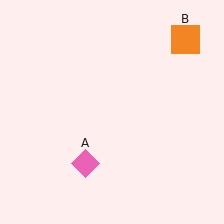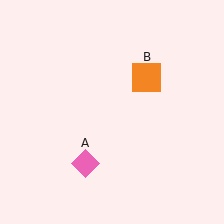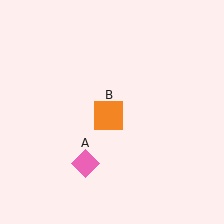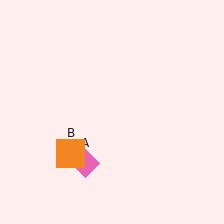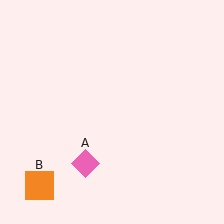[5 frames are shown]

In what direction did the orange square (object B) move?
The orange square (object B) moved down and to the left.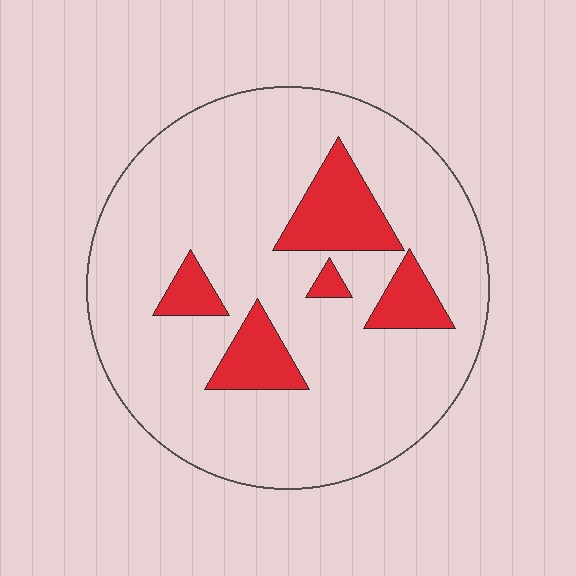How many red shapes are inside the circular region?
5.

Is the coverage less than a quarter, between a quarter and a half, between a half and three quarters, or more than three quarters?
Less than a quarter.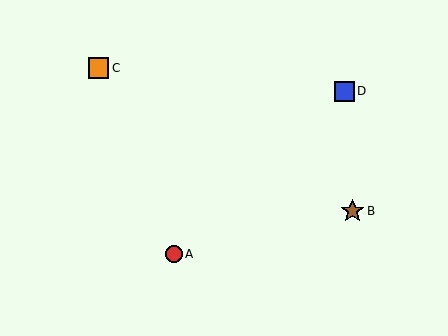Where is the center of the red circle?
The center of the red circle is at (174, 254).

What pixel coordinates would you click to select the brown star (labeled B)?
Click at (353, 211) to select the brown star B.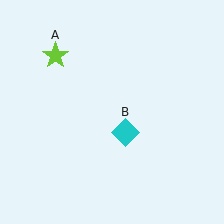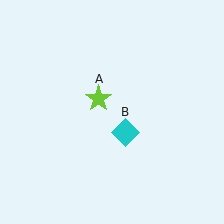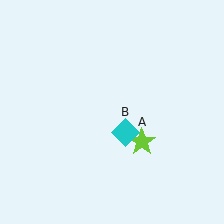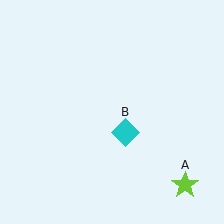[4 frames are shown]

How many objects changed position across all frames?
1 object changed position: lime star (object A).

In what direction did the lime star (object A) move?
The lime star (object A) moved down and to the right.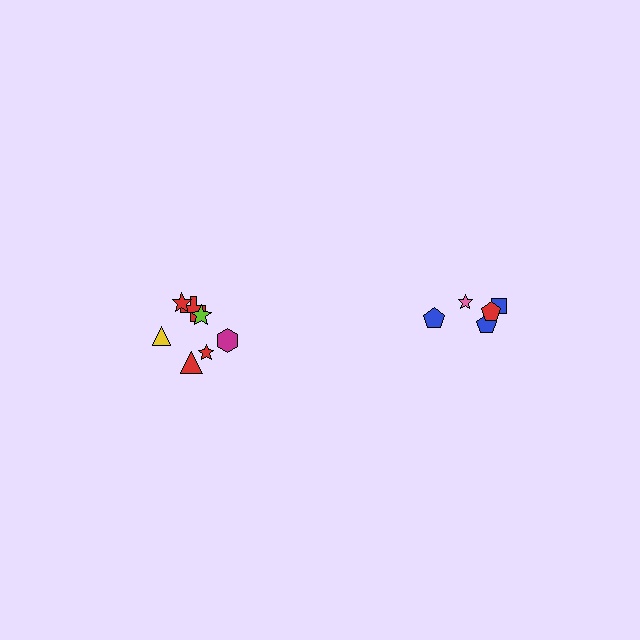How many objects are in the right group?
There are 5 objects.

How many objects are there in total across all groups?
There are 12 objects.